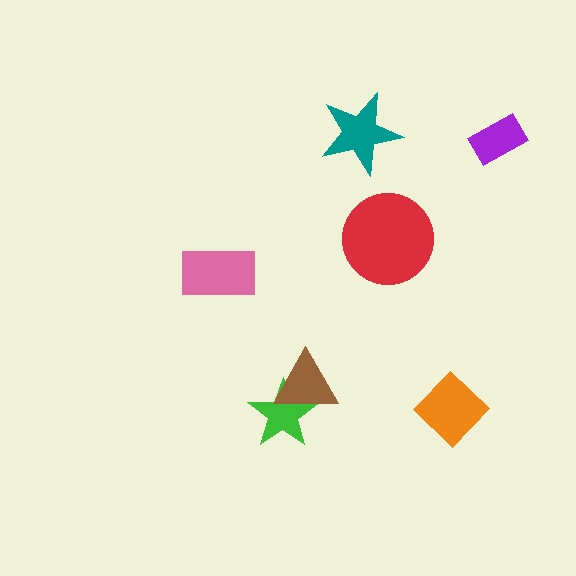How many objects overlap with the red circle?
0 objects overlap with the red circle.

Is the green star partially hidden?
Yes, it is partially covered by another shape.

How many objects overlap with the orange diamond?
0 objects overlap with the orange diamond.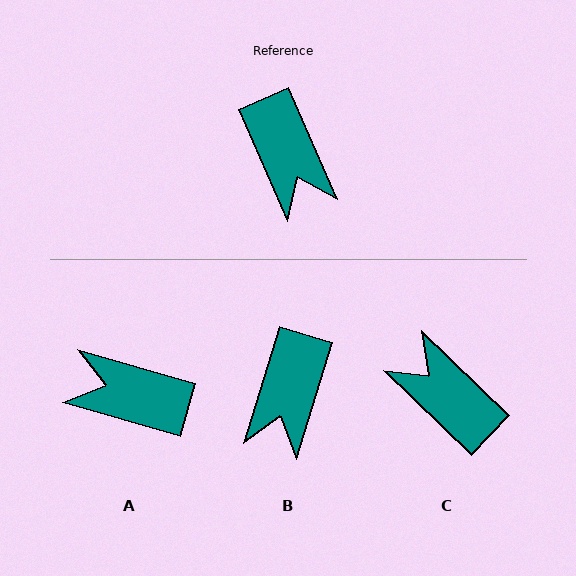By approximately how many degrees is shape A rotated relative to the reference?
Approximately 129 degrees clockwise.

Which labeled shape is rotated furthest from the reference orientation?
C, about 157 degrees away.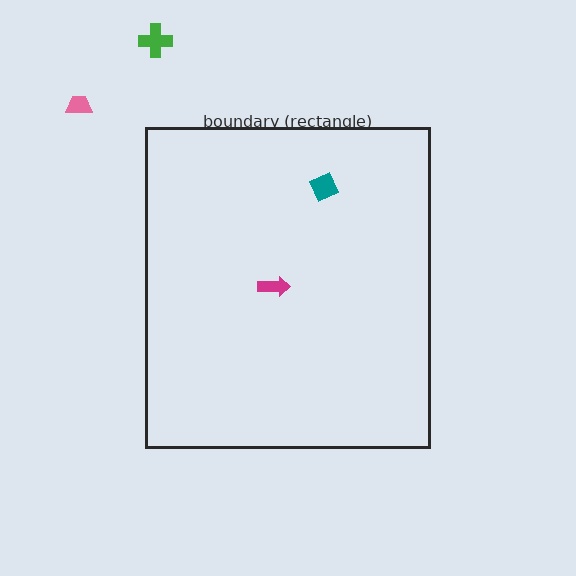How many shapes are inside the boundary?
2 inside, 2 outside.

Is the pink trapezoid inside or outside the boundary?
Outside.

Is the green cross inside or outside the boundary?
Outside.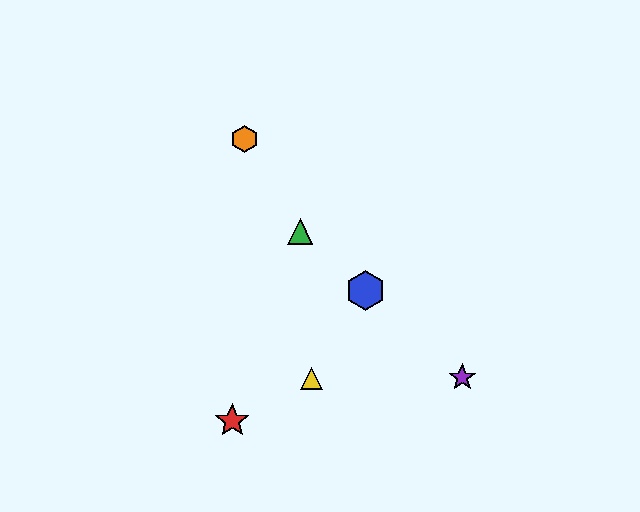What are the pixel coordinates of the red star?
The red star is at (232, 421).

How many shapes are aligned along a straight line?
3 shapes (the blue hexagon, the green triangle, the purple star) are aligned along a straight line.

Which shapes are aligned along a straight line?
The blue hexagon, the green triangle, the purple star are aligned along a straight line.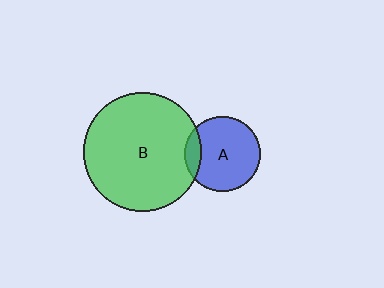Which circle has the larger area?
Circle B (green).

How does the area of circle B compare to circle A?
Approximately 2.5 times.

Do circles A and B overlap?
Yes.